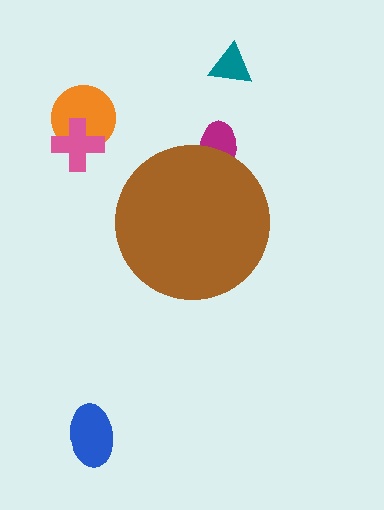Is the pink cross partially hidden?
No, the pink cross is fully visible.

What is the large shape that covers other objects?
A brown circle.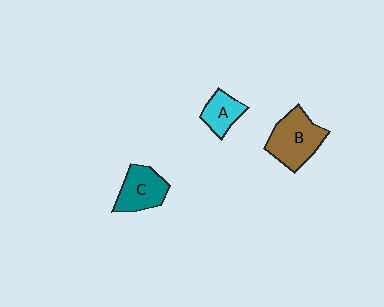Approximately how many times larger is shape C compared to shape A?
Approximately 1.4 times.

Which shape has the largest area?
Shape B (brown).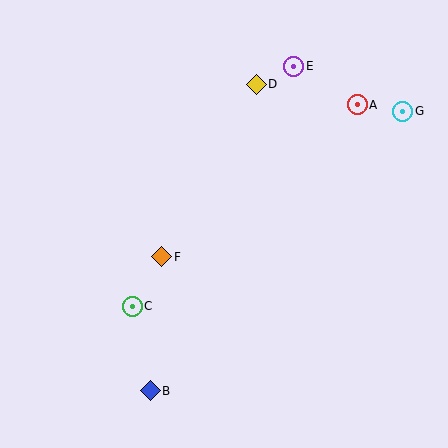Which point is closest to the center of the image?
Point F at (162, 257) is closest to the center.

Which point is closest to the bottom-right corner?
Point B is closest to the bottom-right corner.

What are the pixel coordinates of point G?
Point G is at (403, 111).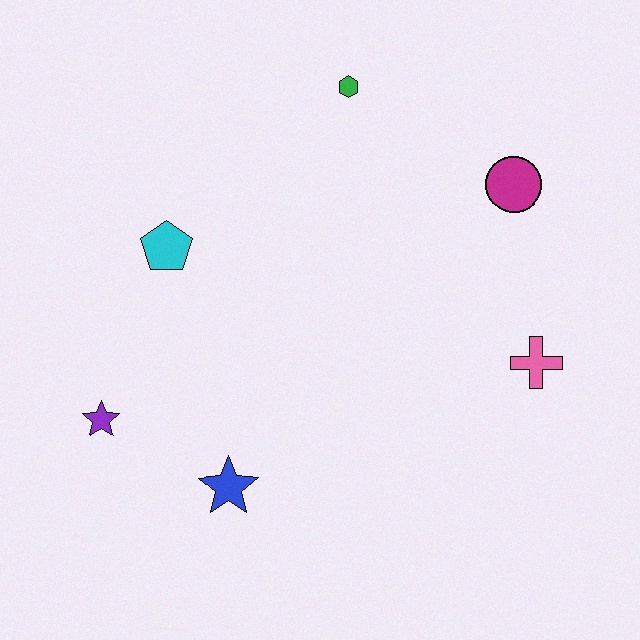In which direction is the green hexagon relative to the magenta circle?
The green hexagon is to the left of the magenta circle.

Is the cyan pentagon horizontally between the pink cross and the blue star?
No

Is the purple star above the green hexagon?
No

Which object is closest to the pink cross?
The magenta circle is closest to the pink cross.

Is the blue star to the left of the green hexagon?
Yes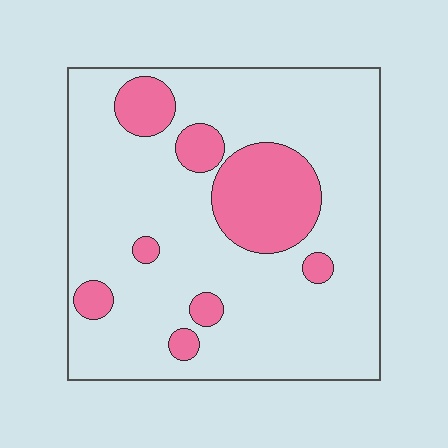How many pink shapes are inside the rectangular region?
8.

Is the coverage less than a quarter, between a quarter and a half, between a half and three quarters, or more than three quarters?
Less than a quarter.